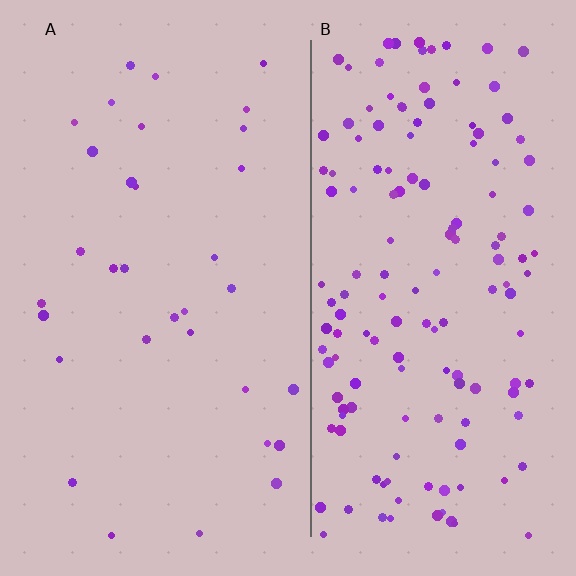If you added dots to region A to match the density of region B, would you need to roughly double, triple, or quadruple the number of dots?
Approximately quadruple.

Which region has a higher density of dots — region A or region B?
B (the right).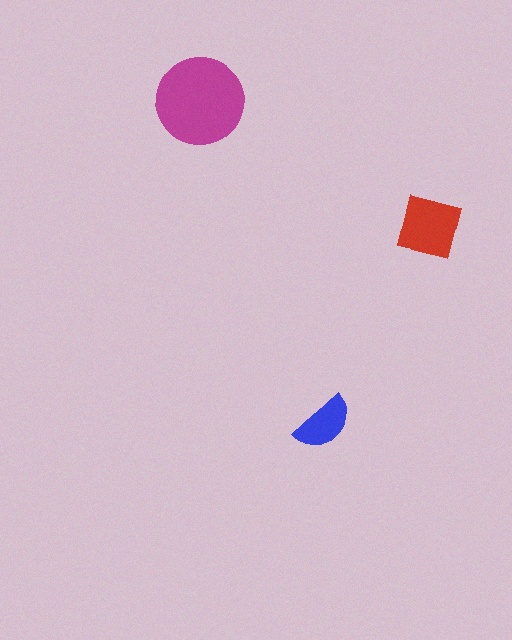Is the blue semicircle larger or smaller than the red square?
Smaller.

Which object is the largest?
The magenta circle.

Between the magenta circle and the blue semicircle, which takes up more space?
The magenta circle.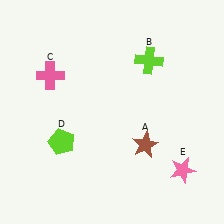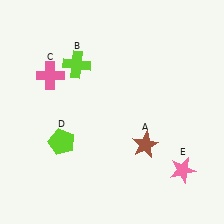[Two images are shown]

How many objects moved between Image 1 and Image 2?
1 object moved between the two images.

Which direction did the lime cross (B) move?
The lime cross (B) moved left.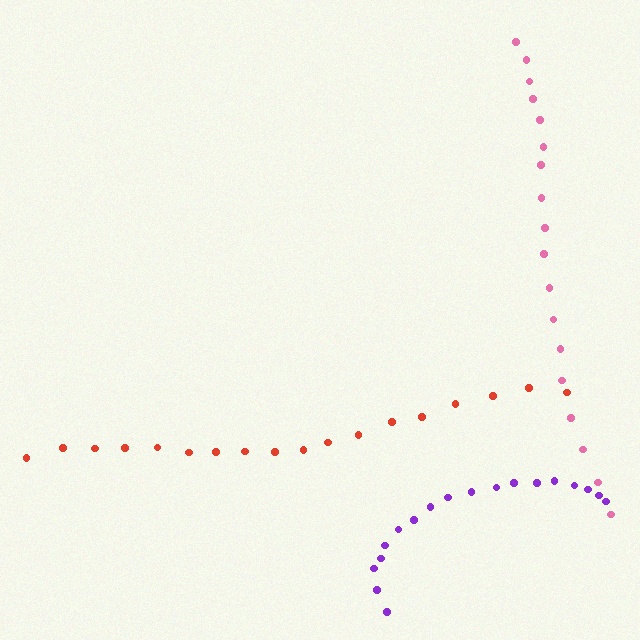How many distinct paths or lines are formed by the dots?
There are 3 distinct paths.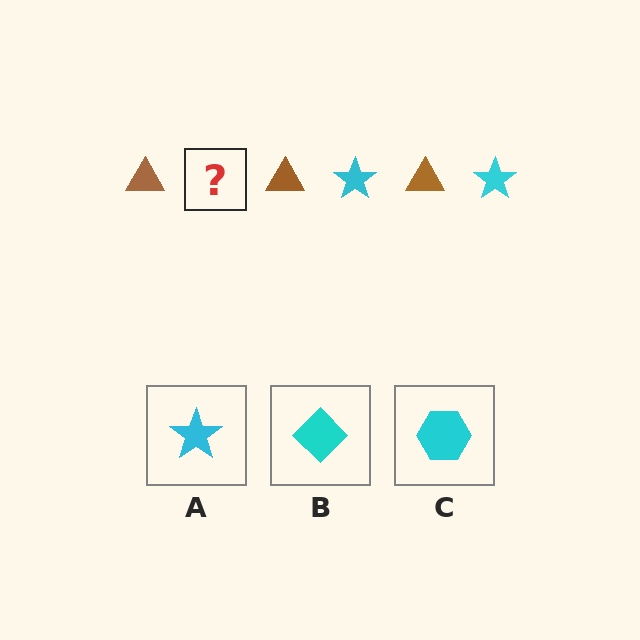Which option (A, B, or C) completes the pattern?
A.